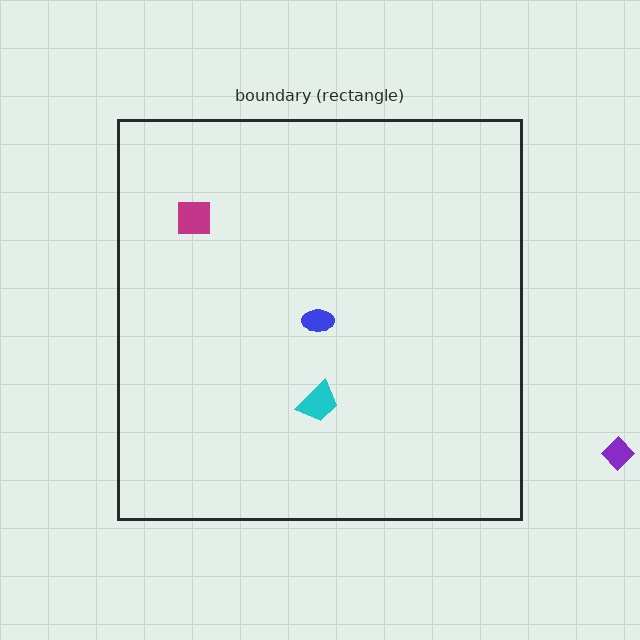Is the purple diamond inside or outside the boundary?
Outside.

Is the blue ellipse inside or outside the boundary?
Inside.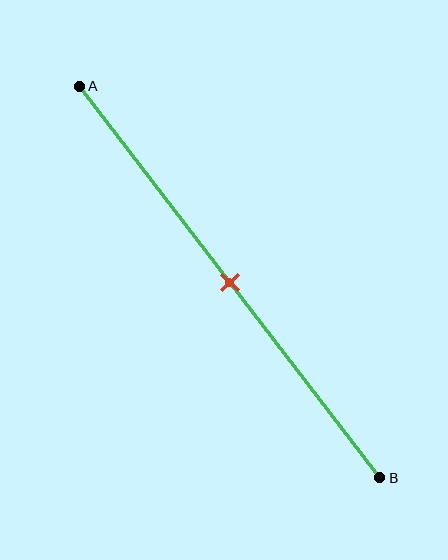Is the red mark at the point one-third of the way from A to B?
No, the mark is at about 50% from A, not at the 33% one-third point.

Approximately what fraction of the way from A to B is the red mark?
The red mark is approximately 50% of the way from A to B.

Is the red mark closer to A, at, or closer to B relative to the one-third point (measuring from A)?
The red mark is closer to point B than the one-third point of segment AB.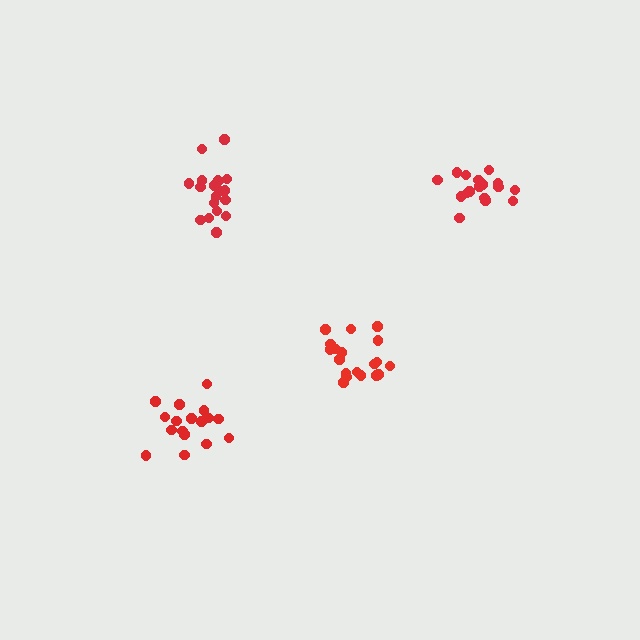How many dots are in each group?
Group 1: 18 dots, Group 2: 17 dots, Group 3: 19 dots, Group 4: 19 dots (73 total).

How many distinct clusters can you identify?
There are 4 distinct clusters.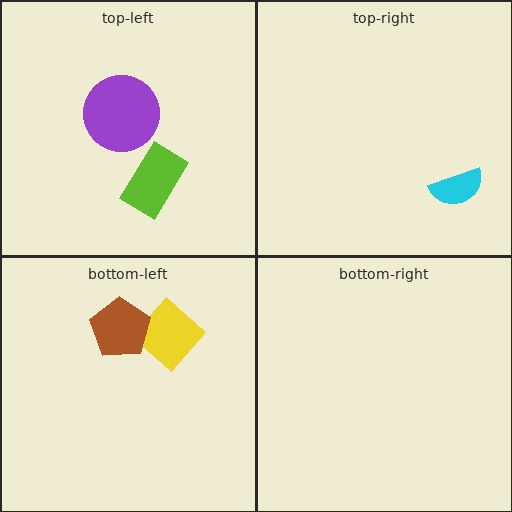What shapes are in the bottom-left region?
The yellow diamond, the brown pentagon.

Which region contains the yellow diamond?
The bottom-left region.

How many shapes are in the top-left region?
2.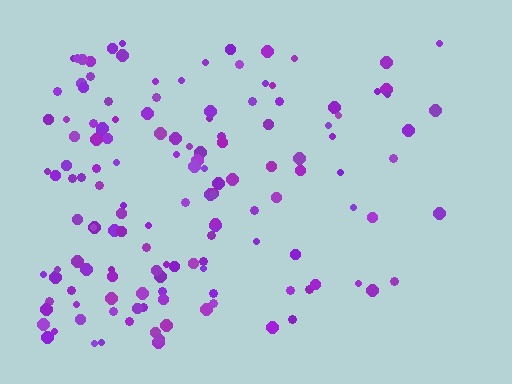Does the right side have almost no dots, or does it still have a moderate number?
Still a moderate number, just noticeably fewer than the left.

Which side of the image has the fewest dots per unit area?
The right.